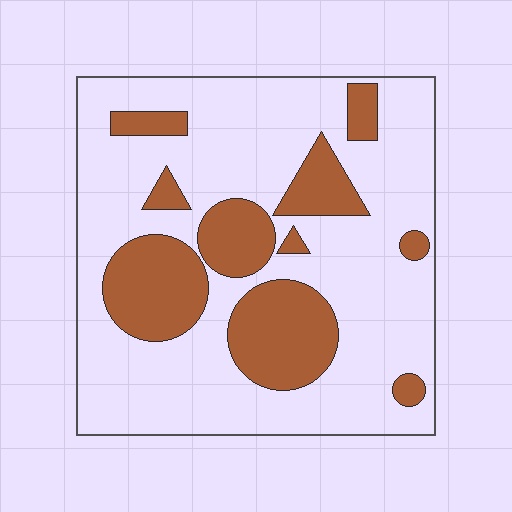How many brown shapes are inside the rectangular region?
10.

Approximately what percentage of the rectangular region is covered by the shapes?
Approximately 25%.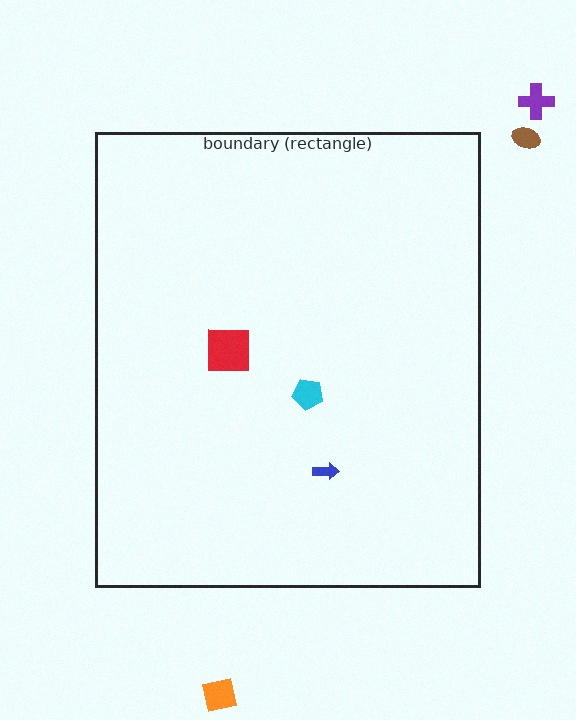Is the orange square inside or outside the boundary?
Outside.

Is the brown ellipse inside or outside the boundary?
Outside.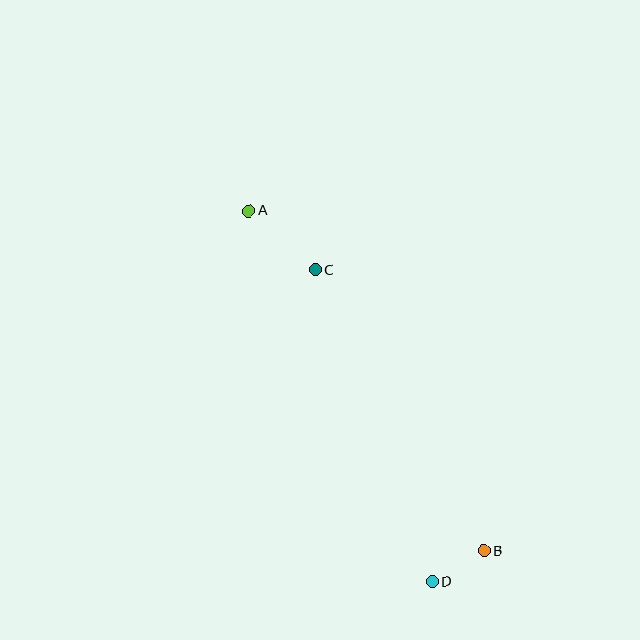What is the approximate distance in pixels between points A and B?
The distance between A and B is approximately 413 pixels.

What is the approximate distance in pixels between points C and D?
The distance between C and D is approximately 333 pixels.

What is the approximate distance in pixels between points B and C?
The distance between B and C is approximately 328 pixels.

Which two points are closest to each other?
Points B and D are closest to each other.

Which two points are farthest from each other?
Points A and D are farthest from each other.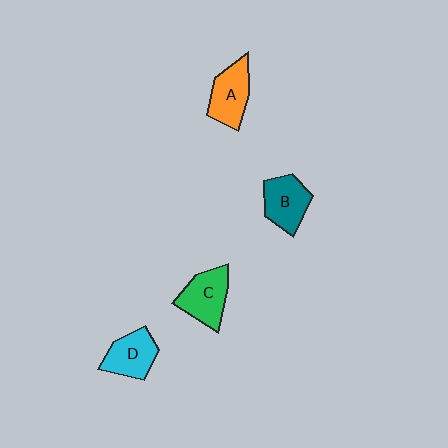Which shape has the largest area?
Shape C (green).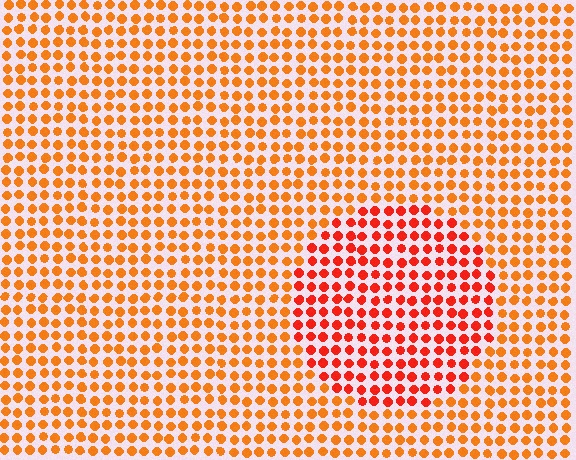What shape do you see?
I see a circle.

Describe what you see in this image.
The image is filled with small orange elements in a uniform arrangement. A circle-shaped region is visible where the elements are tinted to a slightly different hue, forming a subtle color boundary.